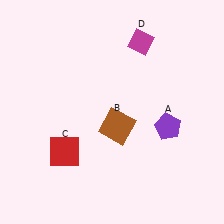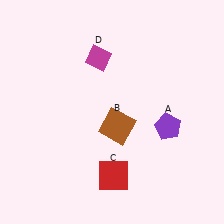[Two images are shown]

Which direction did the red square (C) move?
The red square (C) moved right.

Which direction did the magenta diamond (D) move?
The magenta diamond (D) moved left.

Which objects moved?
The objects that moved are: the red square (C), the magenta diamond (D).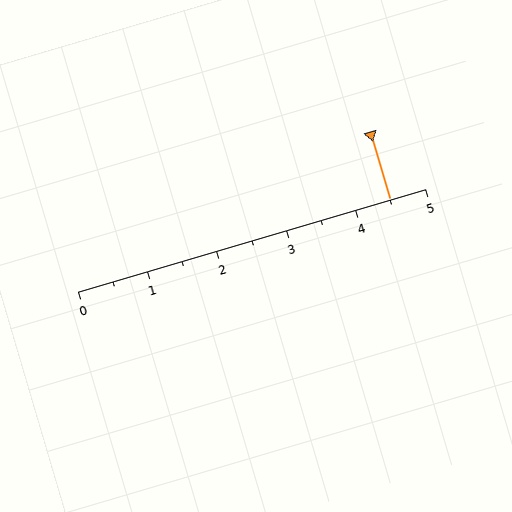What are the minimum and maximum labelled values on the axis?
The axis runs from 0 to 5.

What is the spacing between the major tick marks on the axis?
The major ticks are spaced 1 apart.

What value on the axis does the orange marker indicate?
The marker indicates approximately 4.5.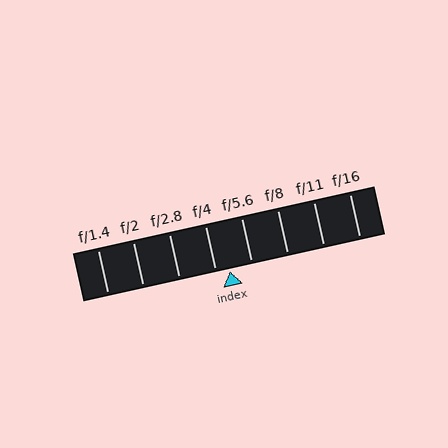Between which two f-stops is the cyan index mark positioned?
The index mark is between f/4 and f/5.6.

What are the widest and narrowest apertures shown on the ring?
The widest aperture shown is f/1.4 and the narrowest is f/16.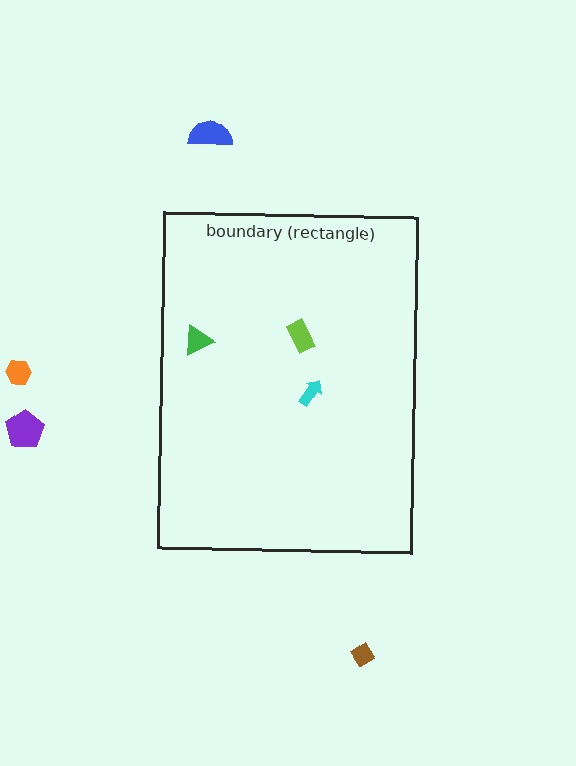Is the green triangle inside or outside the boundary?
Inside.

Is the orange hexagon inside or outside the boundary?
Outside.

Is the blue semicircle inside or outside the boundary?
Outside.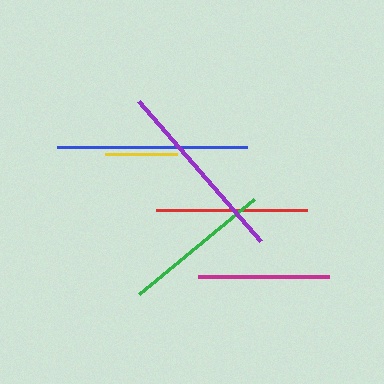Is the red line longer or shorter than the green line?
The red line is longer than the green line.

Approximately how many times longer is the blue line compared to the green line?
The blue line is approximately 1.3 times the length of the green line.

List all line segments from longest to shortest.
From longest to shortest: blue, purple, red, green, magenta, yellow.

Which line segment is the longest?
The blue line is the longest at approximately 190 pixels.